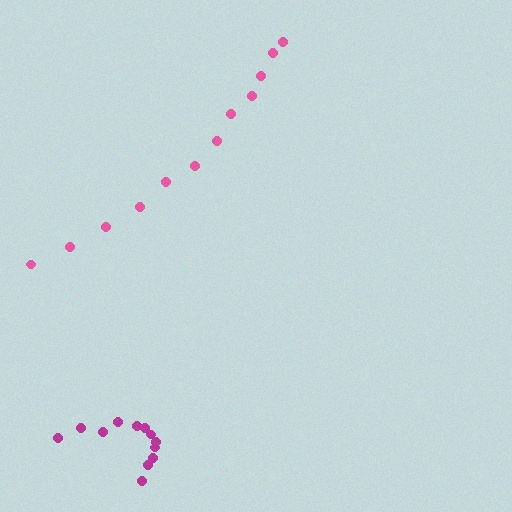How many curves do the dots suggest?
There are 2 distinct paths.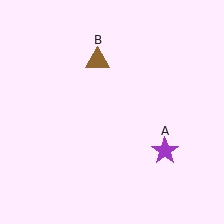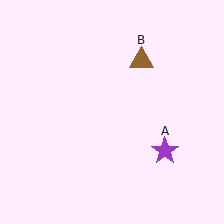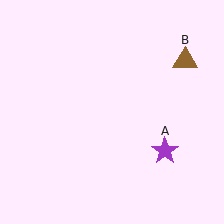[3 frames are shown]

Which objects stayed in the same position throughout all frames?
Purple star (object A) remained stationary.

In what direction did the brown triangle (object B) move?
The brown triangle (object B) moved right.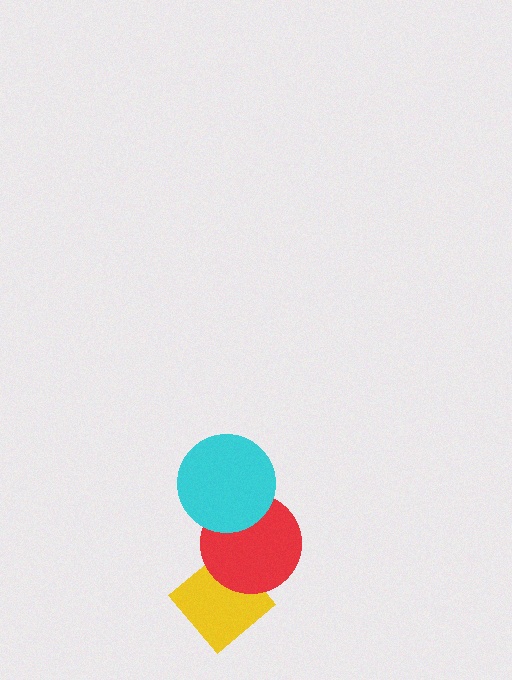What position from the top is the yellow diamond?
The yellow diamond is 3rd from the top.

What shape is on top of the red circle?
The cyan circle is on top of the red circle.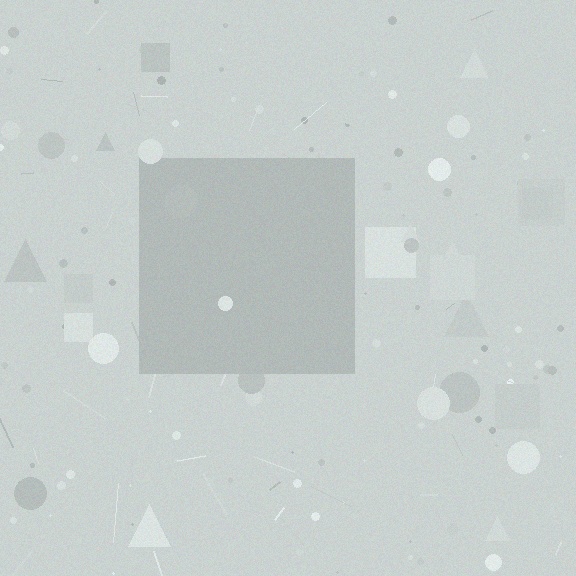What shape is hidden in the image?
A square is hidden in the image.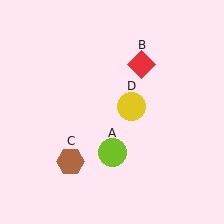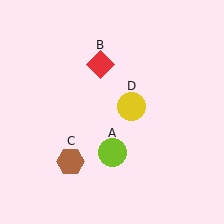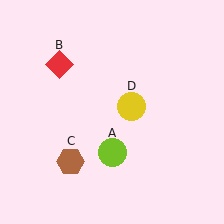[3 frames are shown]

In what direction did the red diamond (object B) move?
The red diamond (object B) moved left.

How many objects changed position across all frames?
1 object changed position: red diamond (object B).